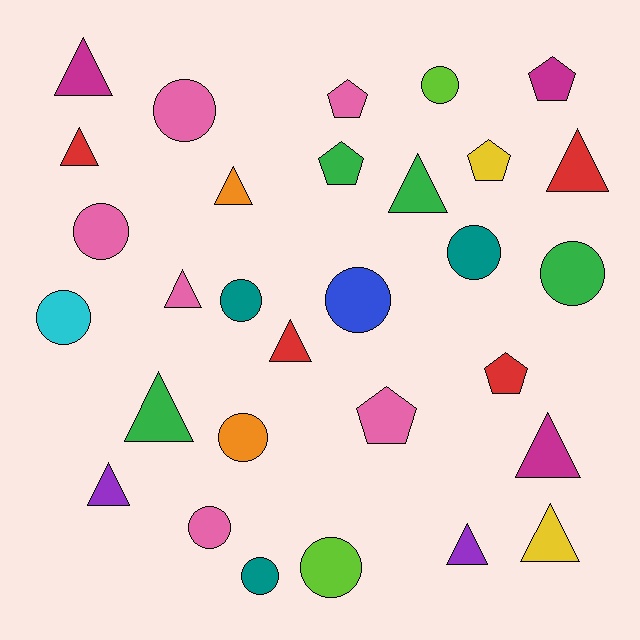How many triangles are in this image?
There are 12 triangles.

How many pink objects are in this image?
There are 6 pink objects.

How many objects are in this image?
There are 30 objects.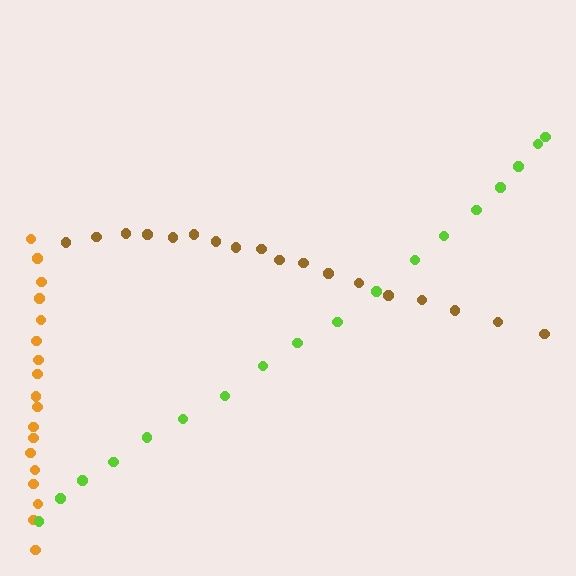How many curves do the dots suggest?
There are 3 distinct paths.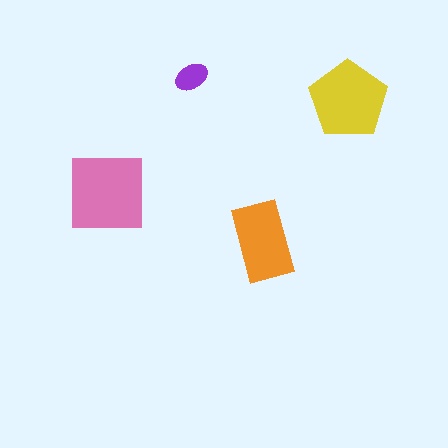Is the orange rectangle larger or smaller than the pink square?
Smaller.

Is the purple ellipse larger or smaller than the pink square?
Smaller.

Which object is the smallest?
The purple ellipse.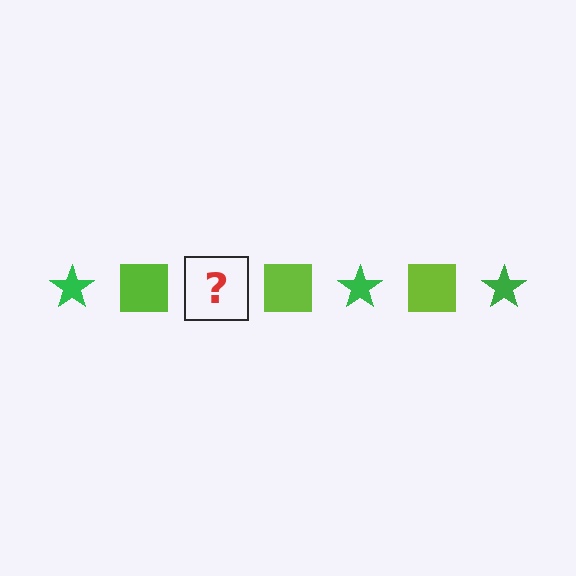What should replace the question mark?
The question mark should be replaced with a green star.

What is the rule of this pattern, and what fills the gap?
The rule is that the pattern alternates between green star and lime square. The gap should be filled with a green star.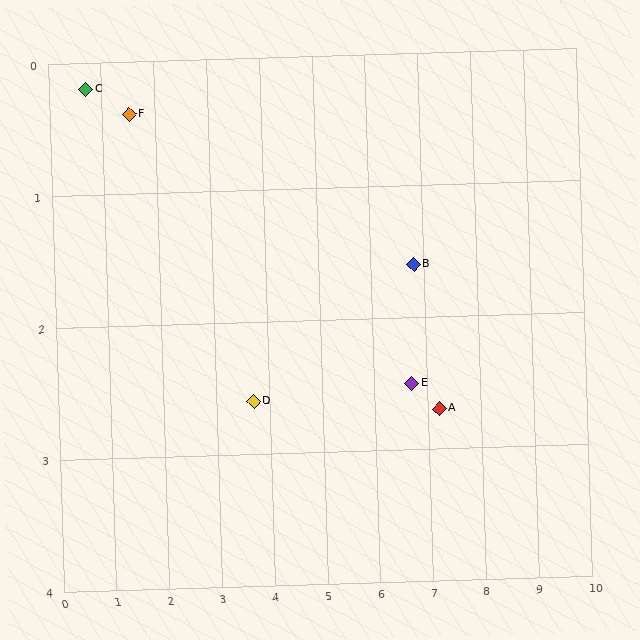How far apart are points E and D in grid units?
Points E and D are about 3.0 grid units apart.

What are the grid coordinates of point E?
Point E is at approximately (6.7, 2.5).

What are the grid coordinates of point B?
Point B is at approximately (6.8, 1.6).